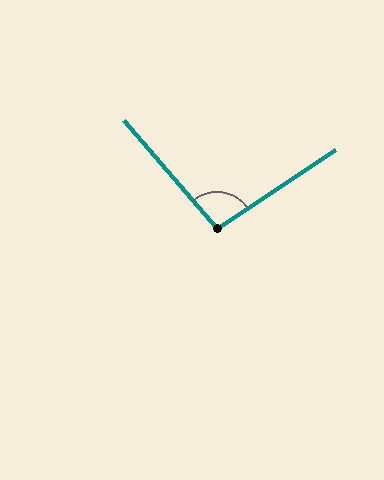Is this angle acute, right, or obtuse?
It is obtuse.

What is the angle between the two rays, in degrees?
Approximately 97 degrees.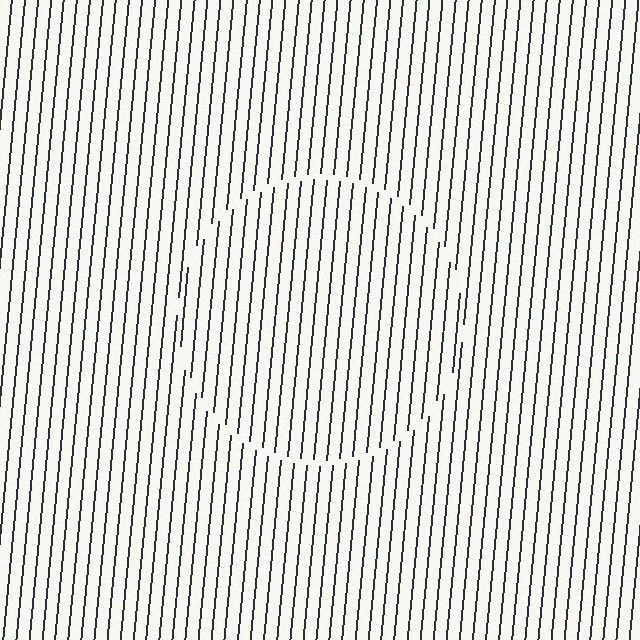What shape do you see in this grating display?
An illusory circle. The interior of the shape contains the same grating, shifted by half a period — the contour is defined by the phase discontinuity where line-ends from the inner and outer gratings abut.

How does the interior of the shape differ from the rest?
The interior of the shape contains the same grating, shifted by half a period — the contour is defined by the phase discontinuity where line-ends from the inner and outer gratings abut.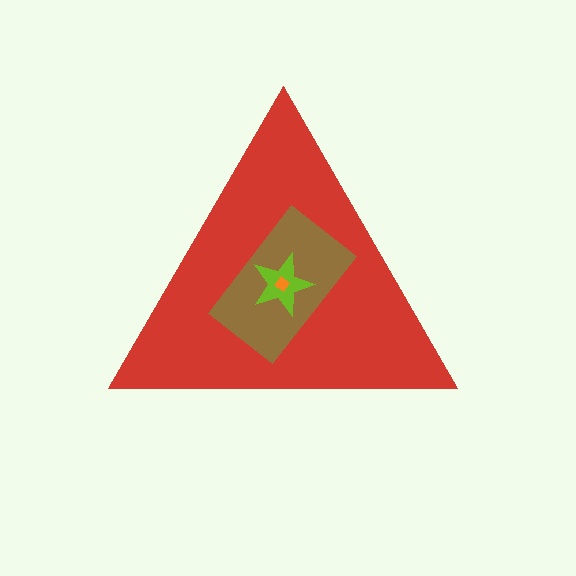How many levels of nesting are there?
4.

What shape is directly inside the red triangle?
The brown rectangle.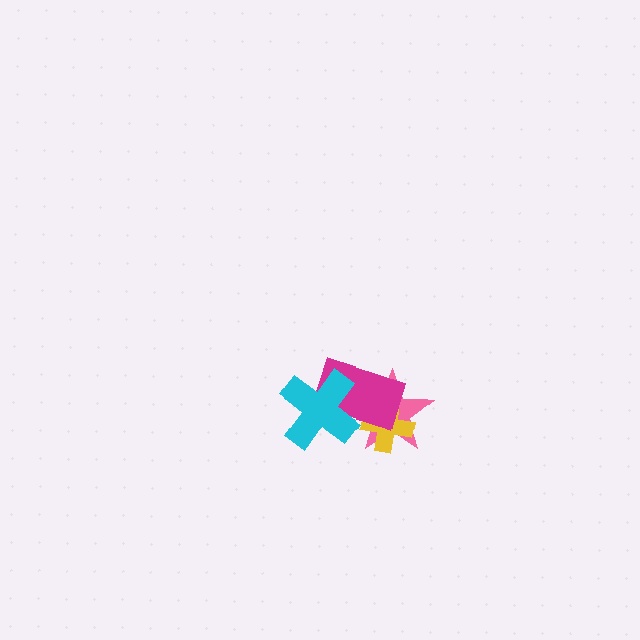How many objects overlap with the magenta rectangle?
3 objects overlap with the magenta rectangle.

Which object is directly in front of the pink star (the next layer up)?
The yellow cross is directly in front of the pink star.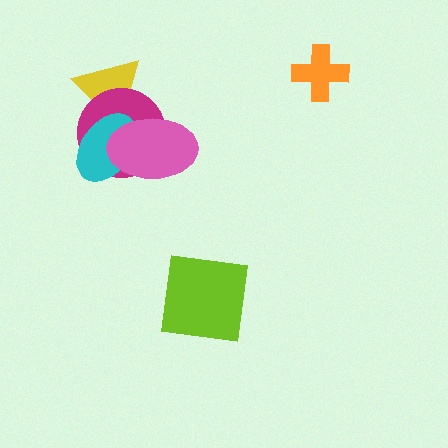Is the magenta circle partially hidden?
Yes, it is partially covered by another shape.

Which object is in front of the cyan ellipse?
The pink ellipse is in front of the cyan ellipse.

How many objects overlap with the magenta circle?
3 objects overlap with the magenta circle.